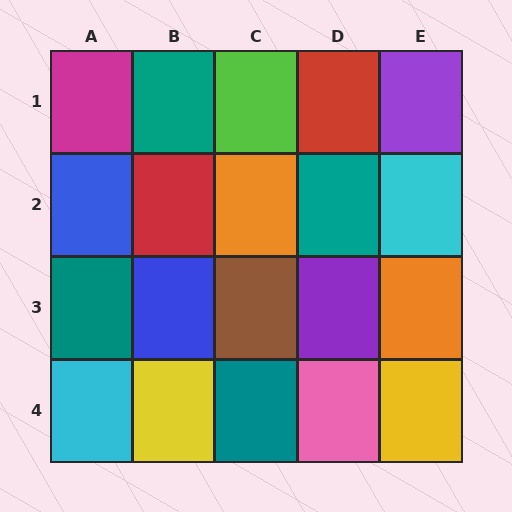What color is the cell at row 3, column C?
Brown.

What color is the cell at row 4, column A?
Cyan.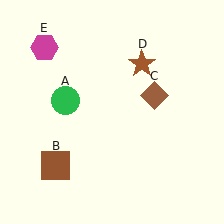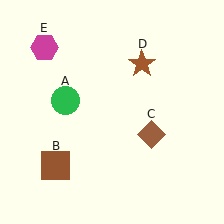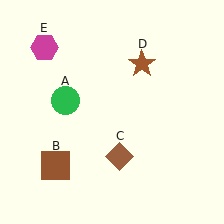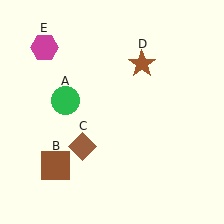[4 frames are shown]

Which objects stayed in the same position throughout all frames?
Green circle (object A) and brown square (object B) and brown star (object D) and magenta hexagon (object E) remained stationary.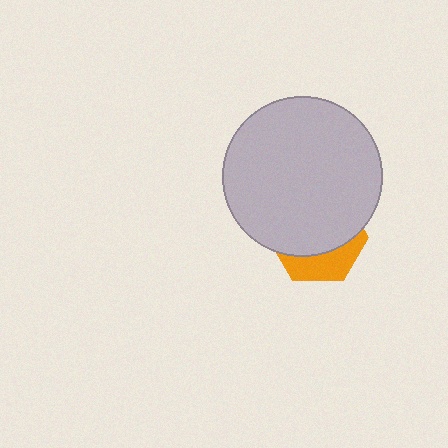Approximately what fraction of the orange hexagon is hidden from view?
Roughly 68% of the orange hexagon is hidden behind the light gray circle.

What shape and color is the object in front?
The object in front is a light gray circle.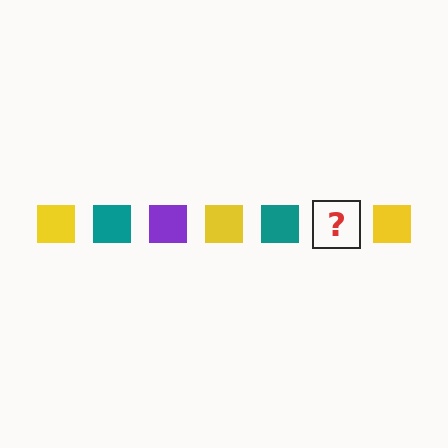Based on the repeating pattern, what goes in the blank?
The blank should be a purple square.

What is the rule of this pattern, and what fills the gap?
The rule is that the pattern cycles through yellow, teal, purple squares. The gap should be filled with a purple square.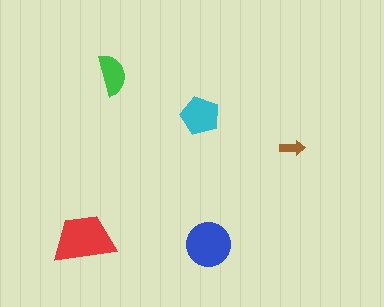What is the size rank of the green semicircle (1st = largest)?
4th.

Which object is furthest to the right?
The brown arrow is rightmost.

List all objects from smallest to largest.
The brown arrow, the green semicircle, the cyan pentagon, the blue circle, the red trapezoid.